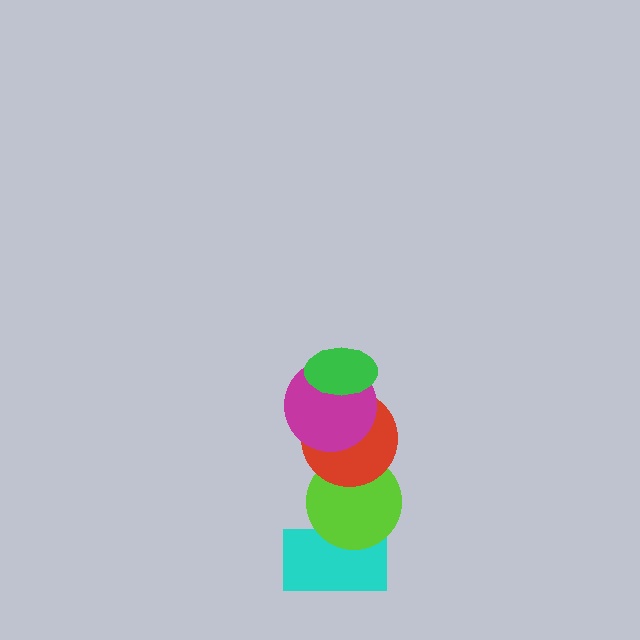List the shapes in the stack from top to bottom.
From top to bottom: the green ellipse, the magenta circle, the red circle, the lime circle, the cyan rectangle.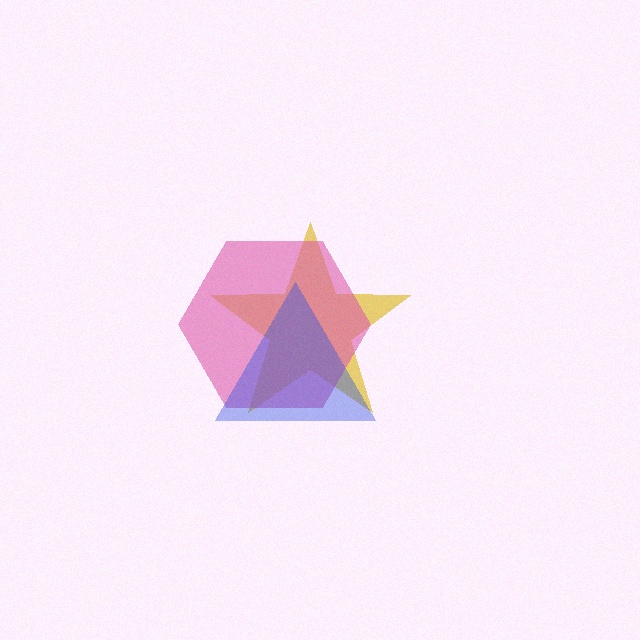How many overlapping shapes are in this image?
There are 3 overlapping shapes in the image.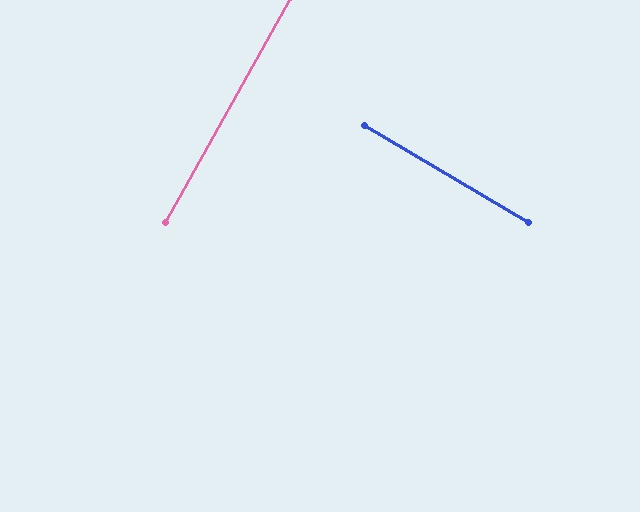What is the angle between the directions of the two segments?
Approximately 89 degrees.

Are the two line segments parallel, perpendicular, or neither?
Perpendicular — they meet at approximately 89°.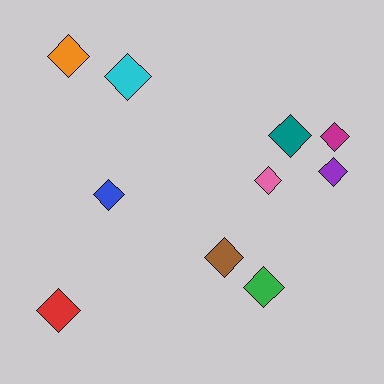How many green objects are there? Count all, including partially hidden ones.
There is 1 green object.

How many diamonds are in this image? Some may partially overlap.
There are 10 diamonds.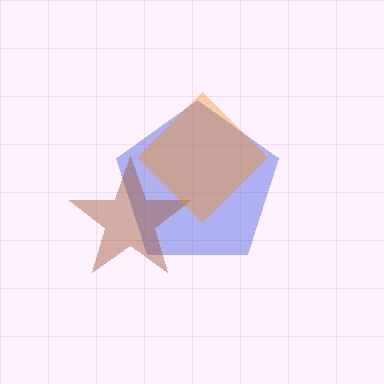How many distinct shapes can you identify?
There are 3 distinct shapes: a blue pentagon, a brown star, an orange diamond.